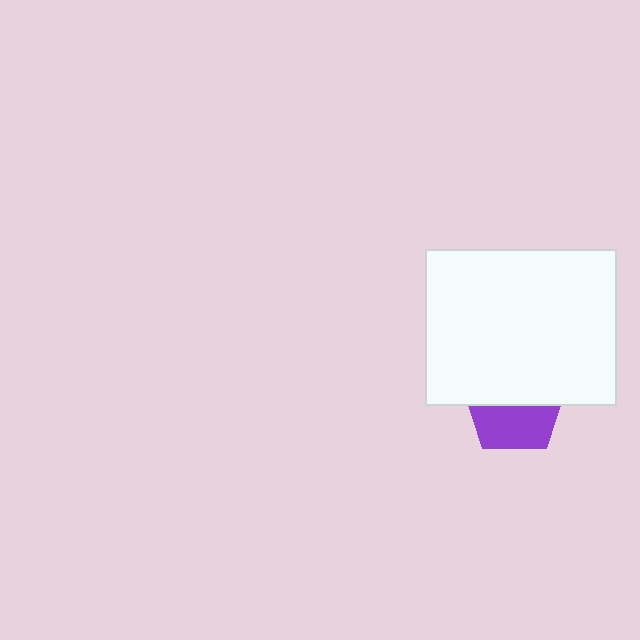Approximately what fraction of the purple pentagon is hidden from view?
Roughly 53% of the purple pentagon is hidden behind the white rectangle.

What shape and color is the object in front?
The object in front is a white rectangle.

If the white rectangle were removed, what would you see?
You would see the complete purple pentagon.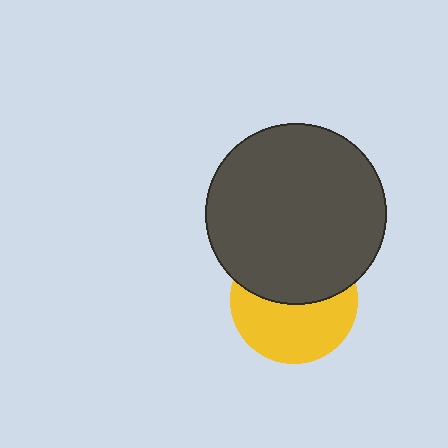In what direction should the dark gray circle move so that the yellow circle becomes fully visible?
The dark gray circle should move up. That is the shortest direction to clear the overlap and leave the yellow circle fully visible.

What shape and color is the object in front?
The object in front is a dark gray circle.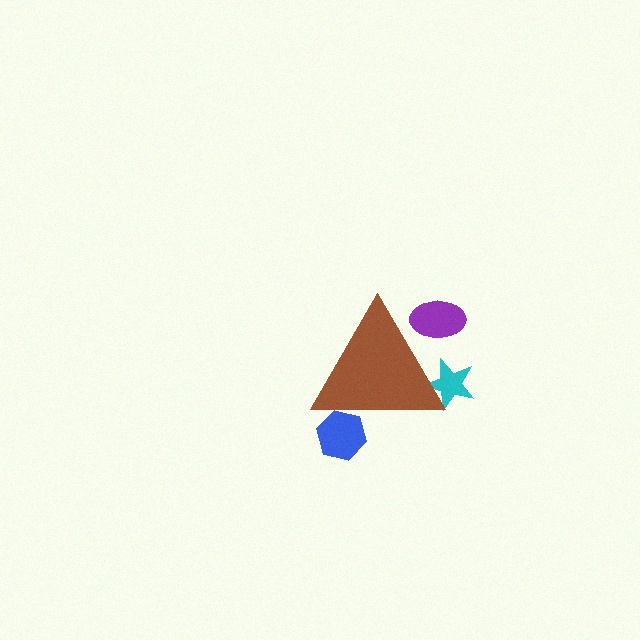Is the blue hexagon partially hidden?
Yes, the blue hexagon is partially hidden behind the brown triangle.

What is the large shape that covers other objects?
A brown triangle.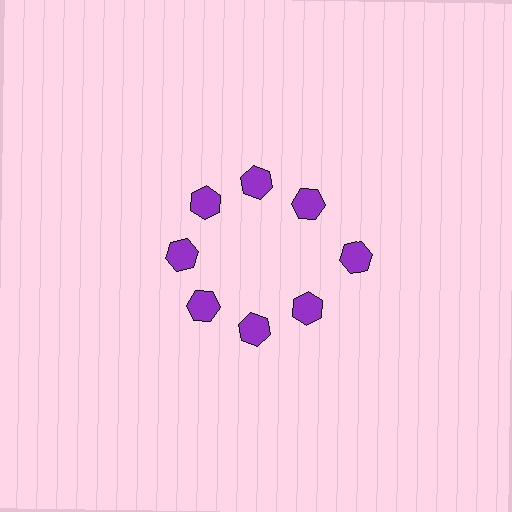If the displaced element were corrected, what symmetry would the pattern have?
It would have 8-fold rotational symmetry — the pattern would map onto itself every 45 degrees.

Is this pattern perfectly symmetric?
No. The 8 purple hexagons are arranged in a ring, but one element near the 3 o'clock position is pushed outward from the center, breaking the 8-fold rotational symmetry.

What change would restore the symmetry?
The symmetry would be restored by moving it inward, back onto the ring so that all 8 hexagons sit at equal angles and equal distance from the center.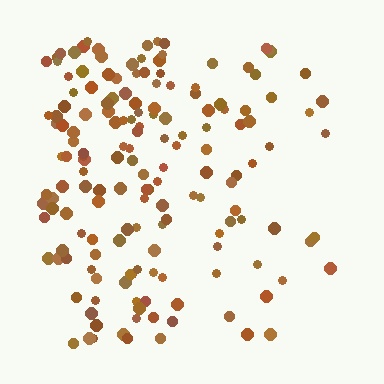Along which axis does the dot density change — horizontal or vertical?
Horizontal.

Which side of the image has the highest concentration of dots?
The left.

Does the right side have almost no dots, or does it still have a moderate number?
Still a moderate number, just noticeably fewer than the left.